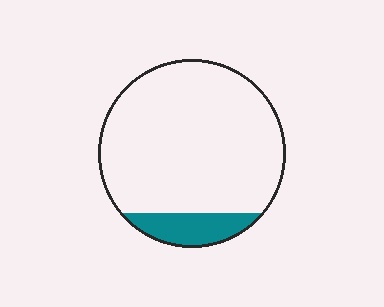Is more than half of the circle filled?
No.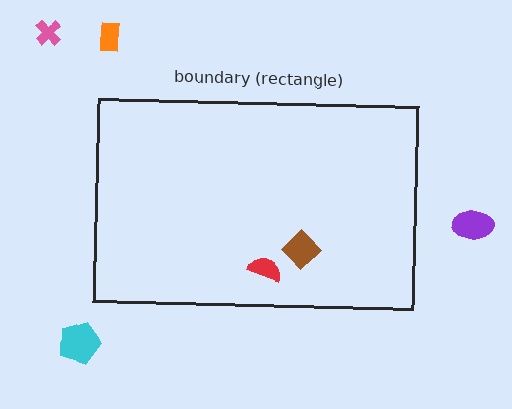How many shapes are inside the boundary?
2 inside, 4 outside.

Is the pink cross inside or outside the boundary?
Outside.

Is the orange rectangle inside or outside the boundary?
Outside.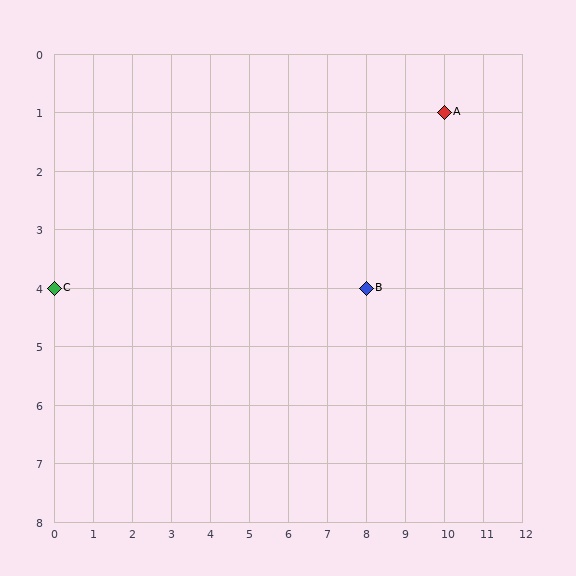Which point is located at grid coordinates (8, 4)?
Point B is at (8, 4).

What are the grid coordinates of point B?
Point B is at grid coordinates (8, 4).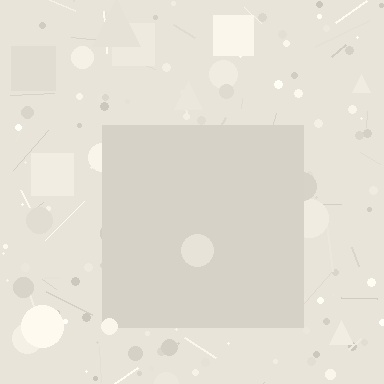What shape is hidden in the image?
A square is hidden in the image.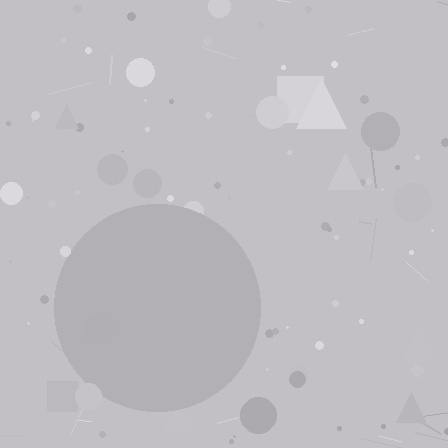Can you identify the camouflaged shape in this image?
The camouflaged shape is a circle.